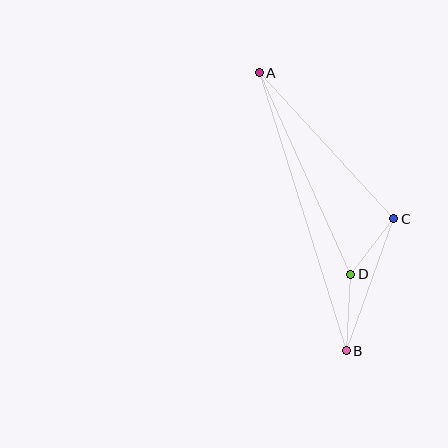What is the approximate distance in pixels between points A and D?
The distance between A and D is approximately 222 pixels.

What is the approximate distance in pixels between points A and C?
The distance between A and C is approximately 198 pixels.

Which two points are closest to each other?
Points C and D are closest to each other.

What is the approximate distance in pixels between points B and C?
The distance between B and C is approximately 141 pixels.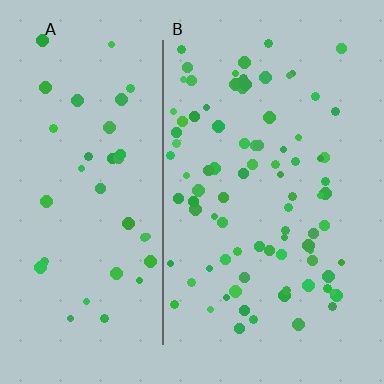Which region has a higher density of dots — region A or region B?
B (the right).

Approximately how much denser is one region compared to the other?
Approximately 2.3× — region B over region A.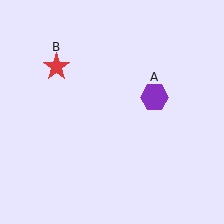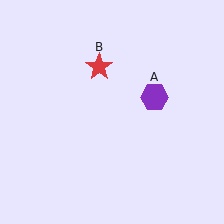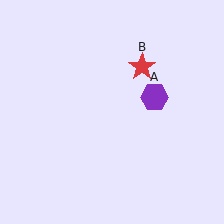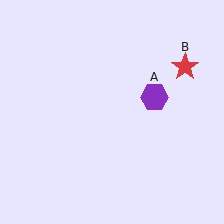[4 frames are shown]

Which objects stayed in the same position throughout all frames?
Purple hexagon (object A) remained stationary.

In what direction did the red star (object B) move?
The red star (object B) moved right.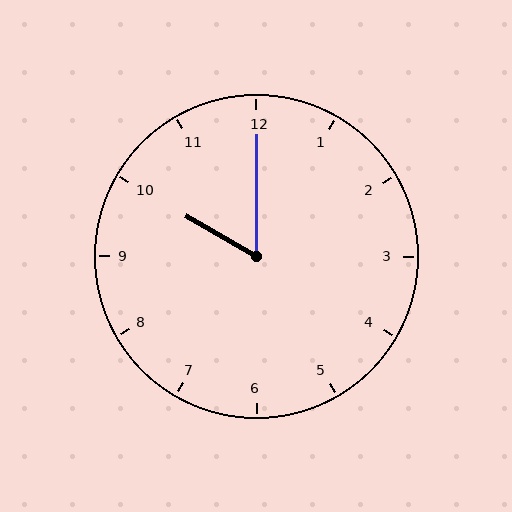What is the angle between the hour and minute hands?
Approximately 60 degrees.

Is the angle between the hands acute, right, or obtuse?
It is acute.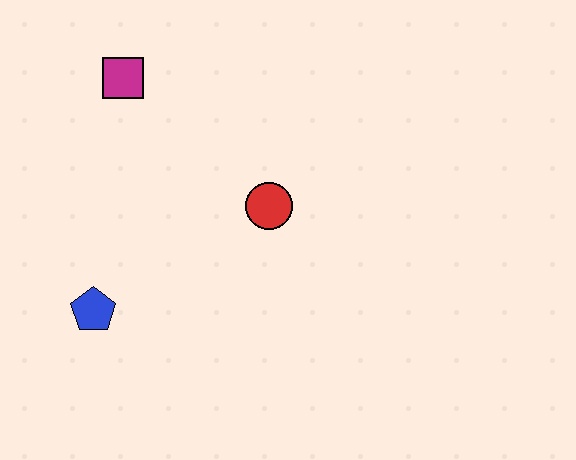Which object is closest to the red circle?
The magenta square is closest to the red circle.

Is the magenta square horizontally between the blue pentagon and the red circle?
Yes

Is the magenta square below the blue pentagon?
No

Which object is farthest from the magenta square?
The blue pentagon is farthest from the magenta square.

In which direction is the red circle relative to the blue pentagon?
The red circle is to the right of the blue pentagon.